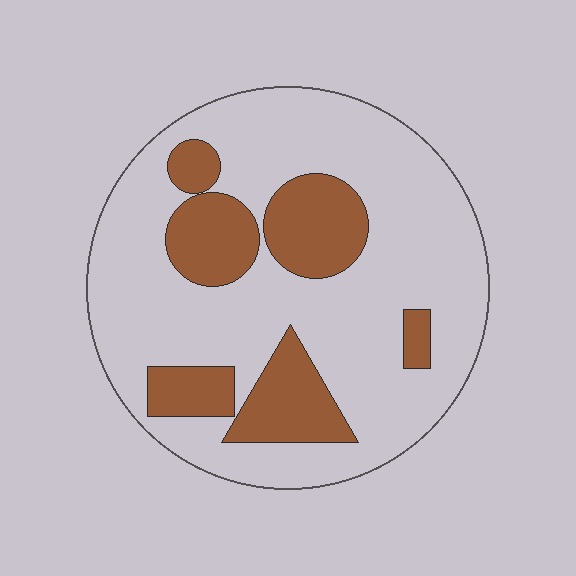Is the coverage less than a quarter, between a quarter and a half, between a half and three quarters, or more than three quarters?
Between a quarter and a half.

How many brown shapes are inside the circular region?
6.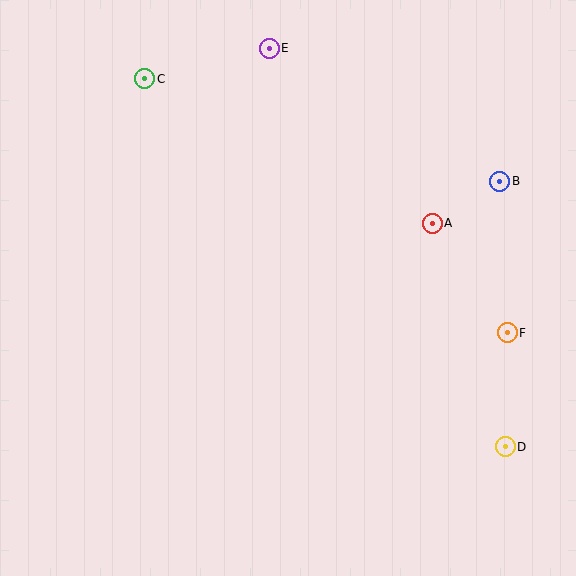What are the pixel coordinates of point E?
Point E is at (269, 48).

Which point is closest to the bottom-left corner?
Point C is closest to the bottom-left corner.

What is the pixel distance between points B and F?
The distance between B and F is 151 pixels.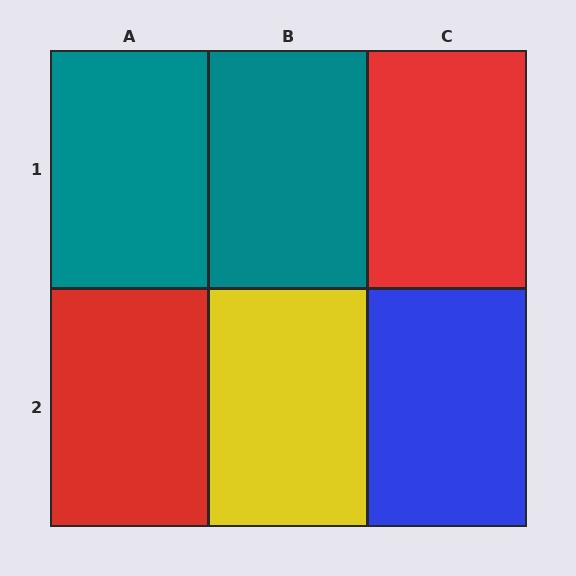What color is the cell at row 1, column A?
Teal.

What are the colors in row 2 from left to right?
Red, yellow, blue.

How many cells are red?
2 cells are red.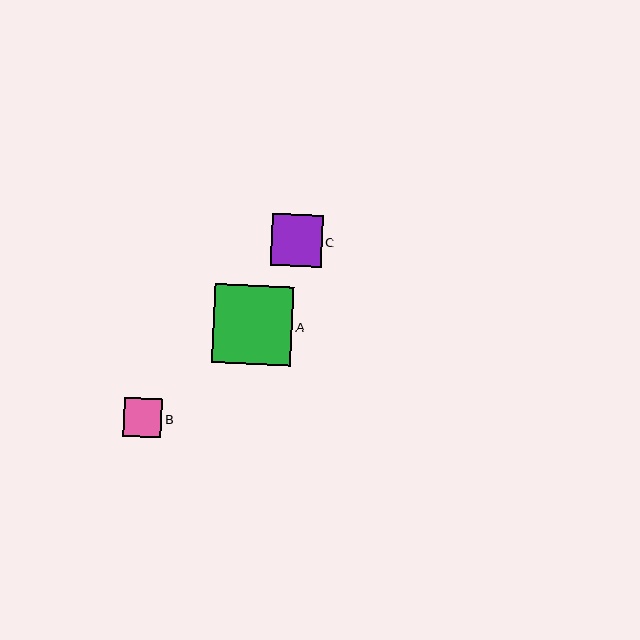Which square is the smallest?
Square B is the smallest with a size of approximately 38 pixels.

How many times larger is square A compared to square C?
Square A is approximately 1.5 times the size of square C.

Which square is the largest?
Square A is the largest with a size of approximately 79 pixels.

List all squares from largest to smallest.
From largest to smallest: A, C, B.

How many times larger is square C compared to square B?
Square C is approximately 1.3 times the size of square B.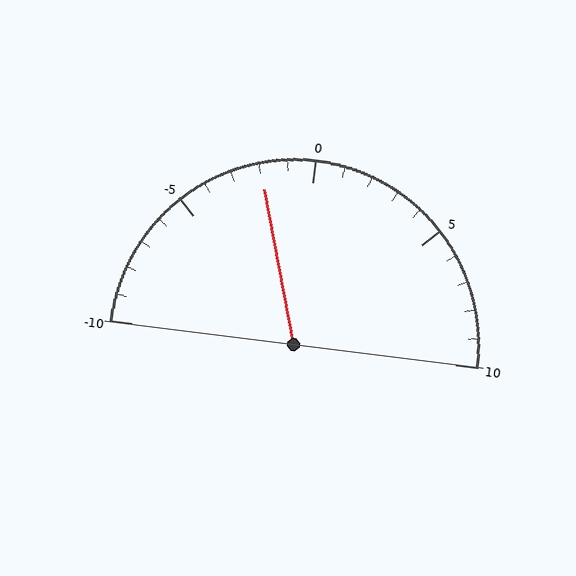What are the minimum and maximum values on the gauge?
The gauge ranges from -10 to 10.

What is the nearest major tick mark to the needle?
The nearest major tick mark is 0.